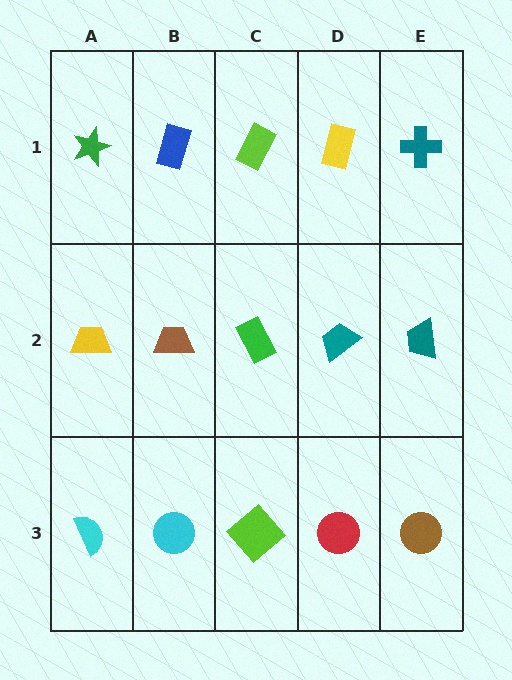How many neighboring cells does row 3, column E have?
2.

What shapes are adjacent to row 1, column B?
A brown trapezoid (row 2, column B), a green star (row 1, column A), a lime rectangle (row 1, column C).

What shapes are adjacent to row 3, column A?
A yellow trapezoid (row 2, column A), a cyan circle (row 3, column B).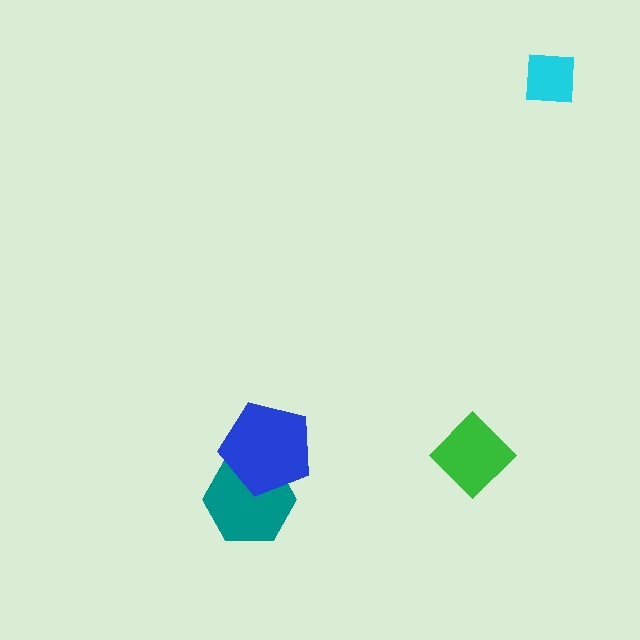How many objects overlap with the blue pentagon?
1 object overlaps with the blue pentagon.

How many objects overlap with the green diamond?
0 objects overlap with the green diamond.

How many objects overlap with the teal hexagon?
1 object overlaps with the teal hexagon.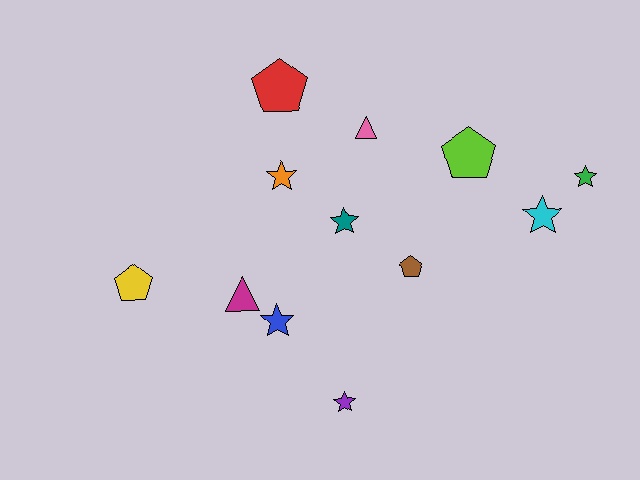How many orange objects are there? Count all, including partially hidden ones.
There is 1 orange object.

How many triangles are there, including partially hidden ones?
There are 2 triangles.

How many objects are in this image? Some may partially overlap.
There are 12 objects.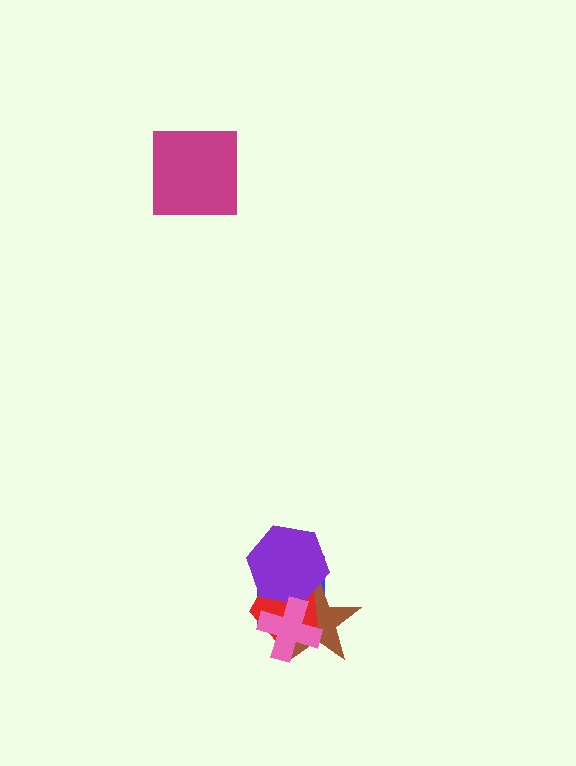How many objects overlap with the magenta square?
0 objects overlap with the magenta square.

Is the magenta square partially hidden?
No, no other shape covers it.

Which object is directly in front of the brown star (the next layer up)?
The red pentagon is directly in front of the brown star.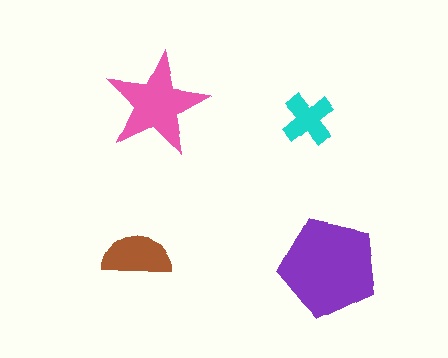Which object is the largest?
The purple pentagon.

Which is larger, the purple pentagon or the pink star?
The purple pentagon.